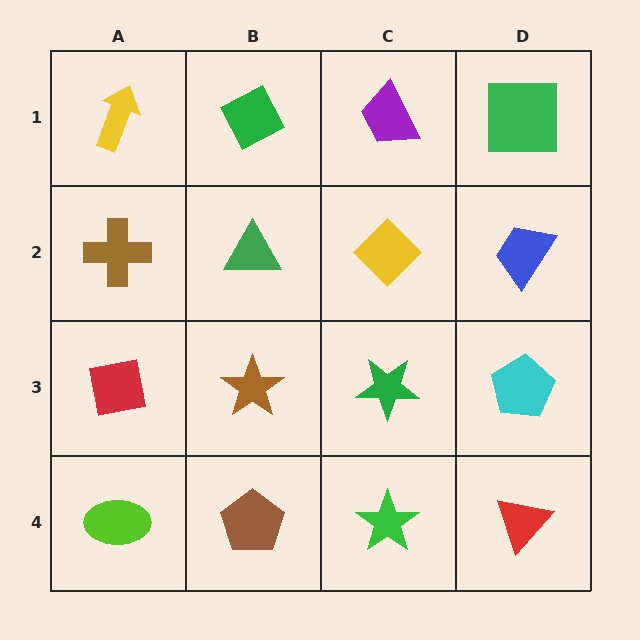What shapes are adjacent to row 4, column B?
A brown star (row 3, column B), a lime ellipse (row 4, column A), a green star (row 4, column C).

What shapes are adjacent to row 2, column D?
A green square (row 1, column D), a cyan pentagon (row 3, column D), a yellow diamond (row 2, column C).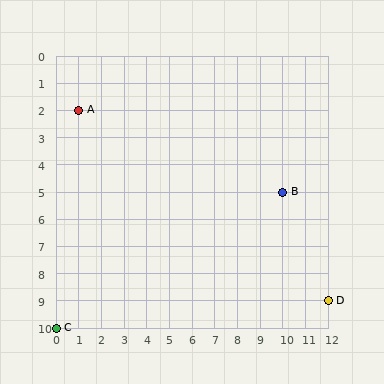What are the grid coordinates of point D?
Point D is at grid coordinates (12, 9).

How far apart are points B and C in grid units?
Points B and C are 10 columns and 5 rows apart (about 11.2 grid units diagonally).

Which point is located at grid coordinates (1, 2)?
Point A is at (1, 2).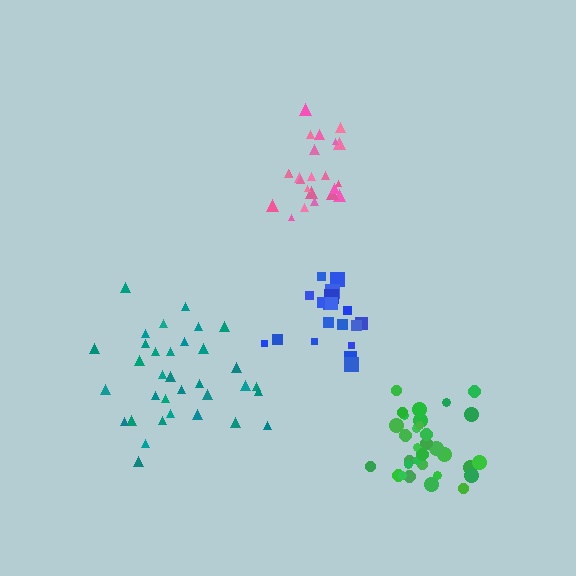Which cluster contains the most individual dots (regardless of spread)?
Teal (34).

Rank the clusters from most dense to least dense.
green, blue, pink, teal.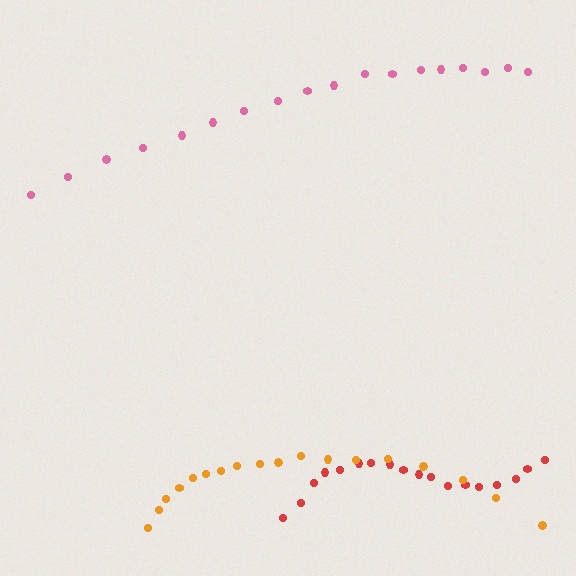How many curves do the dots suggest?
There are 3 distinct paths.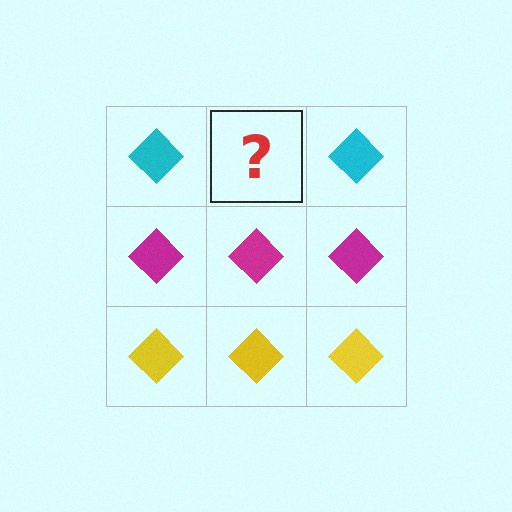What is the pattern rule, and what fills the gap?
The rule is that each row has a consistent color. The gap should be filled with a cyan diamond.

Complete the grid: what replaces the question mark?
The question mark should be replaced with a cyan diamond.